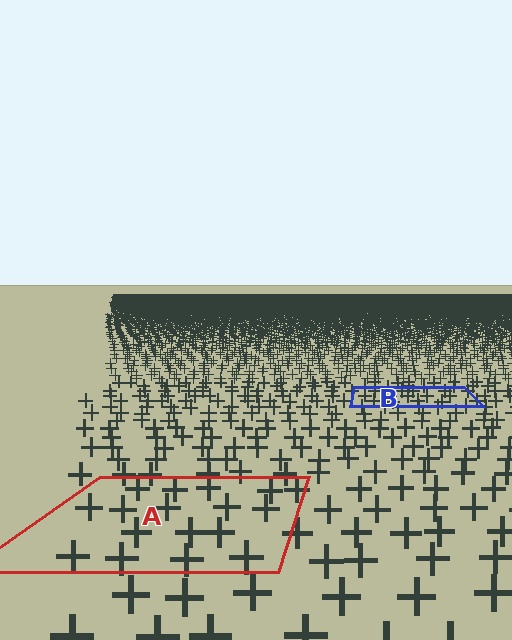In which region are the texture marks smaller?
The texture marks are smaller in region B, because it is farther away.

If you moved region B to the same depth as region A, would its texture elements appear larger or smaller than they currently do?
They would appear larger. At a closer depth, the same texture elements are projected at a bigger on-screen size.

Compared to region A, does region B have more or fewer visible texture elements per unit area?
Region B has more texture elements per unit area — they are packed more densely because it is farther away.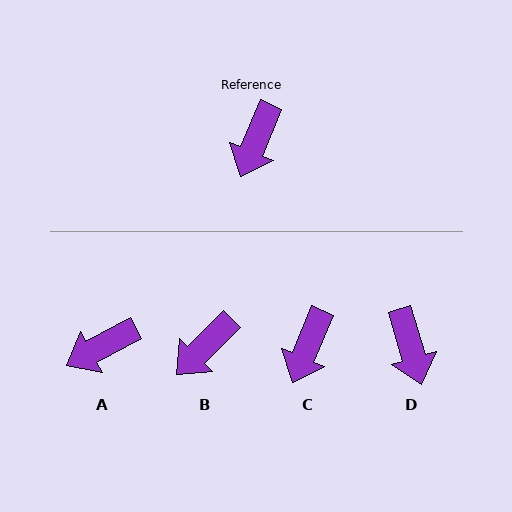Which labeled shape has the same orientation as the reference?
C.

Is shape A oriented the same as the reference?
No, it is off by about 39 degrees.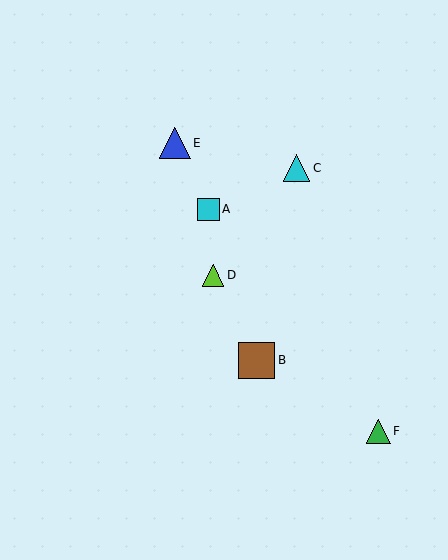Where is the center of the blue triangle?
The center of the blue triangle is at (175, 143).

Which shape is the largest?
The brown square (labeled B) is the largest.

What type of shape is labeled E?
Shape E is a blue triangle.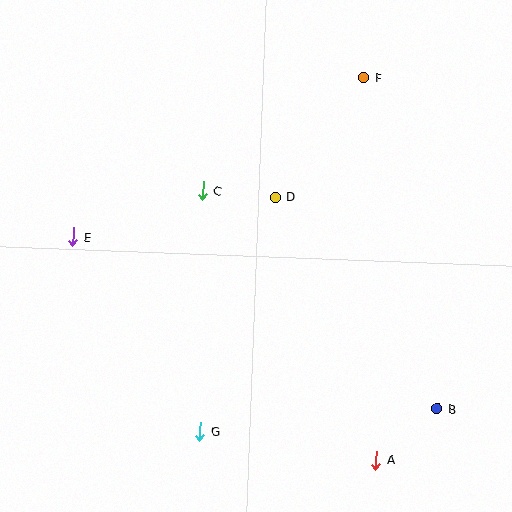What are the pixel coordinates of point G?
Point G is at (200, 431).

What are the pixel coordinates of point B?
Point B is at (437, 409).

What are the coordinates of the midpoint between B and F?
The midpoint between B and F is at (400, 243).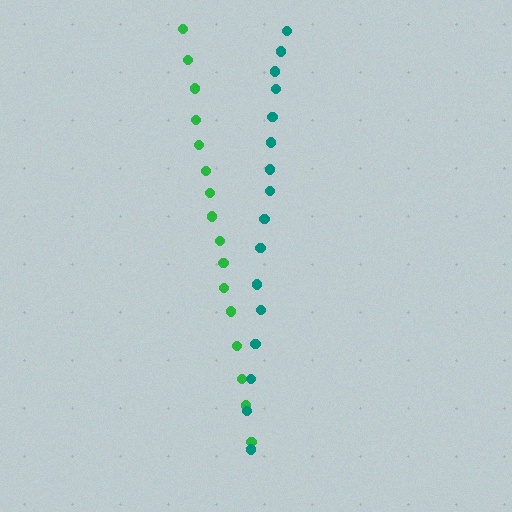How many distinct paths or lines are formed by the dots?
There are 2 distinct paths.